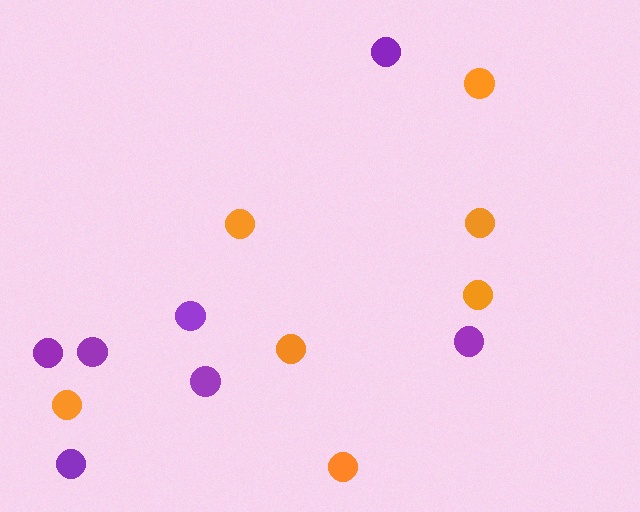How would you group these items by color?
There are 2 groups: one group of orange circles (7) and one group of purple circles (7).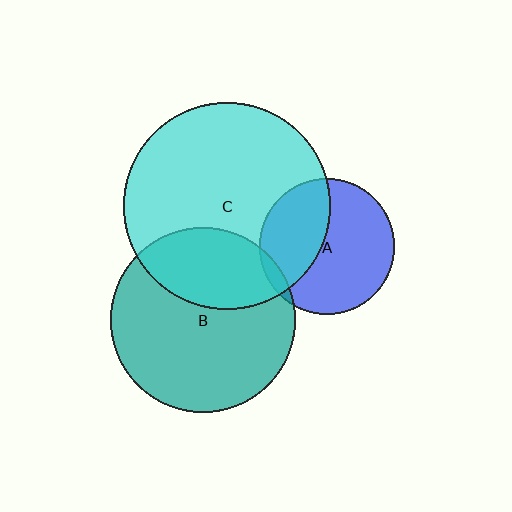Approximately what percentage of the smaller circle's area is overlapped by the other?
Approximately 35%.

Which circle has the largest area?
Circle C (cyan).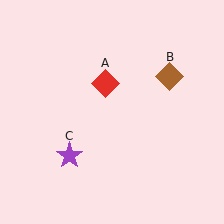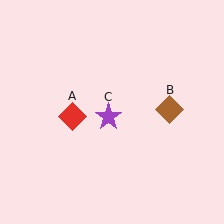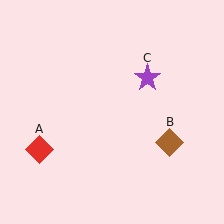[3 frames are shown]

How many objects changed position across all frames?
3 objects changed position: red diamond (object A), brown diamond (object B), purple star (object C).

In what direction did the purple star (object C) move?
The purple star (object C) moved up and to the right.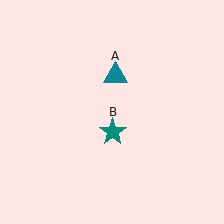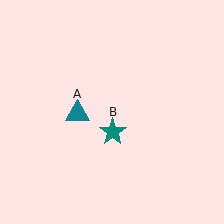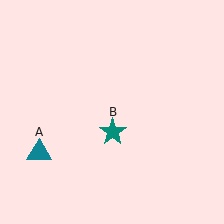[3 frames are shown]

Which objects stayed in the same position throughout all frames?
Teal star (object B) remained stationary.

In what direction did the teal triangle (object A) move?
The teal triangle (object A) moved down and to the left.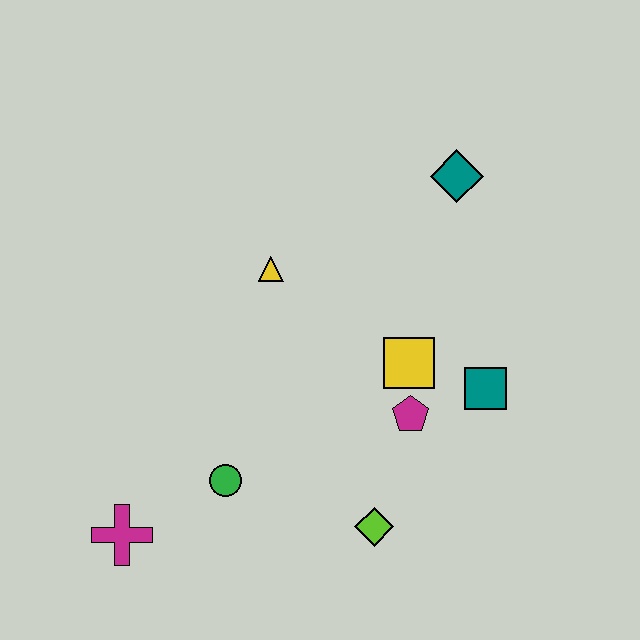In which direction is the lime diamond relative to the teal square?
The lime diamond is below the teal square.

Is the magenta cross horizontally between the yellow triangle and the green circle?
No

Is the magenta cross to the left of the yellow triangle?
Yes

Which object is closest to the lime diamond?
The magenta pentagon is closest to the lime diamond.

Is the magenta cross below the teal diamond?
Yes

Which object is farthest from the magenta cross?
The teal diamond is farthest from the magenta cross.